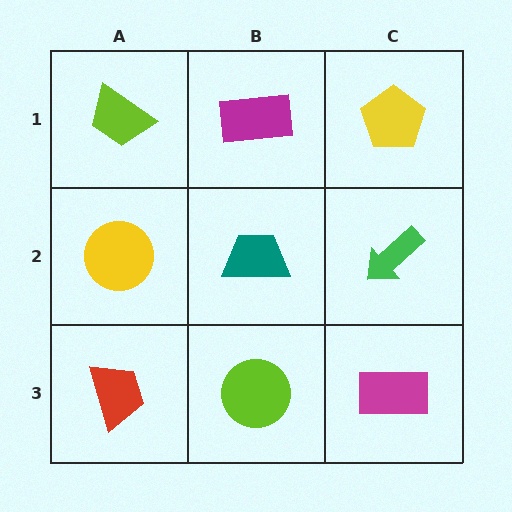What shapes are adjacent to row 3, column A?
A yellow circle (row 2, column A), a lime circle (row 3, column B).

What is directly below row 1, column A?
A yellow circle.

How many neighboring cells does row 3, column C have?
2.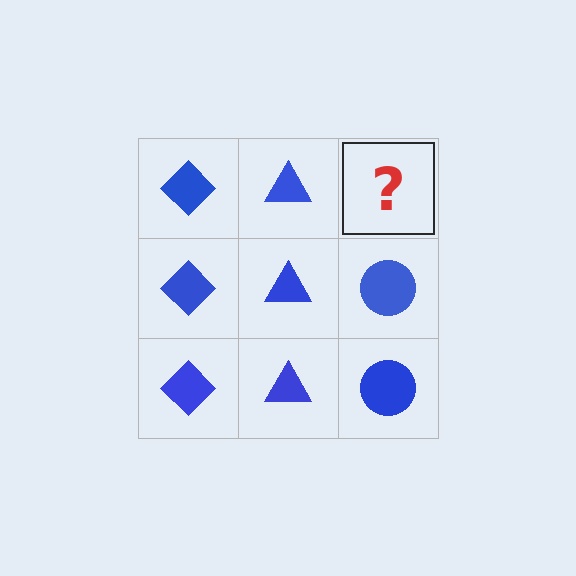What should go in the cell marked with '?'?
The missing cell should contain a blue circle.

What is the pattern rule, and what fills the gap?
The rule is that each column has a consistent shape. The gap should be filled with a blue circle.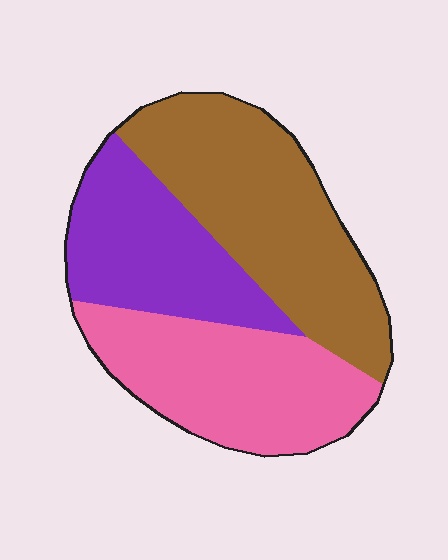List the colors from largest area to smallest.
From largest to smallest: brown, pink, purple.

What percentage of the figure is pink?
Pink takes up about one third (1/3) of the figure.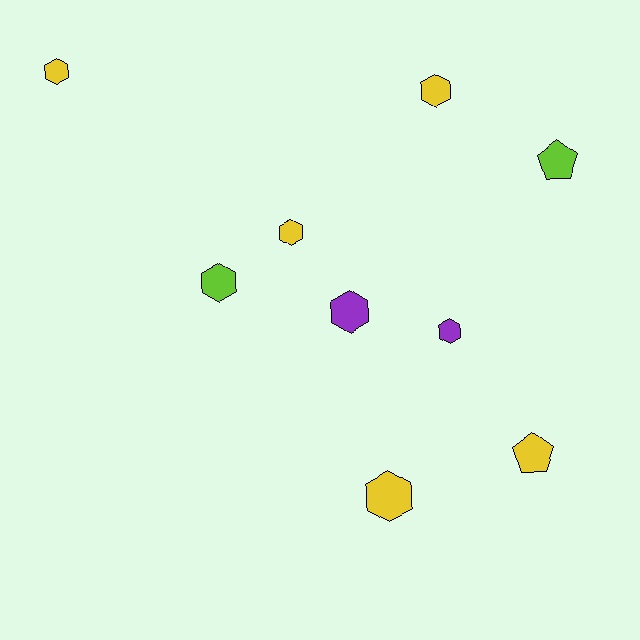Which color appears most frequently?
Yellow, with 5 objects.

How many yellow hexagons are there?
There are 4 yellow hexagons.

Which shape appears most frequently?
Hexagon, with 7 objects.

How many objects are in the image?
There are 9 objects.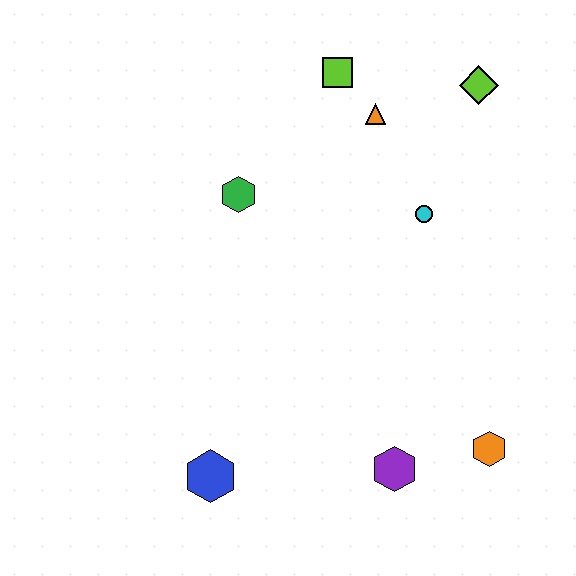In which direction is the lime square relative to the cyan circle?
The lime square is above the cyan circle.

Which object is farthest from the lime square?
The blue hexagon is farthest from the lime square.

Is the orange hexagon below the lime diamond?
Yes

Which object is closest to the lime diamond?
The orange triangle is closest to the lime diamond.